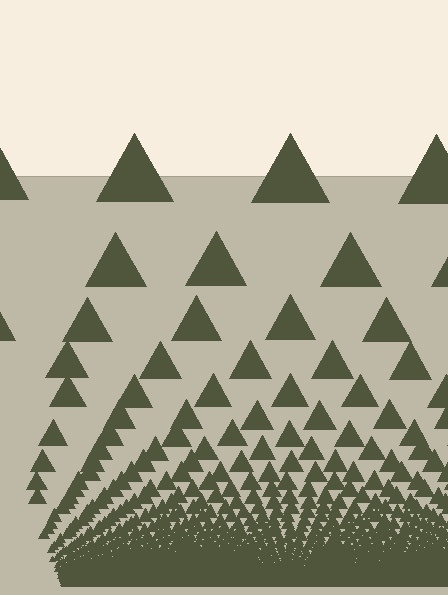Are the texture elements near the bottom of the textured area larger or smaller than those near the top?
Smaller. The gradient is inverted — elements near the bottom are smaller and denser.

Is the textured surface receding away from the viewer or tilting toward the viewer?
The surface appears to tilt toward the viewer. Texture elements get larger and sparser toward the top.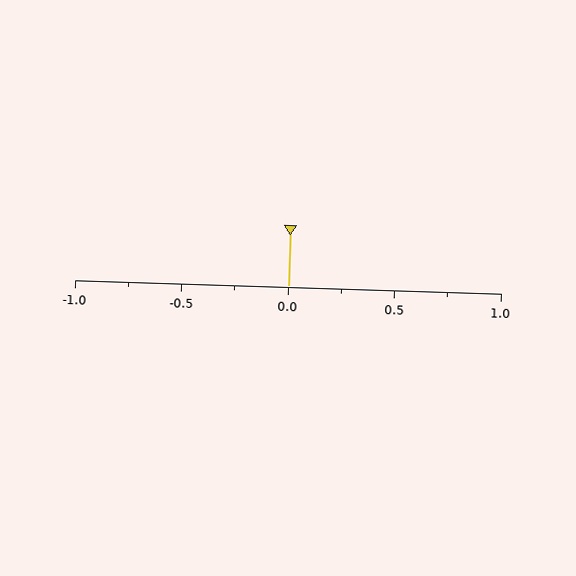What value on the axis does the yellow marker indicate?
The marker indicates approximately 0.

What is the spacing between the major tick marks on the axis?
The major ticks are spaced 0.5 apart.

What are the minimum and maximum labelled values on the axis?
The axis runs from -1.0 to 1.0.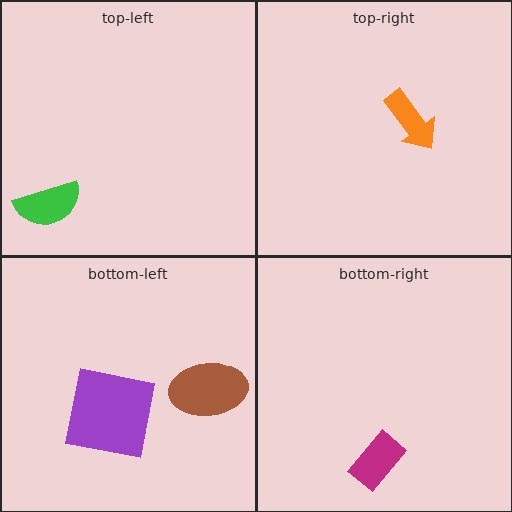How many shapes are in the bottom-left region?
2.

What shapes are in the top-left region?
The green semicircle.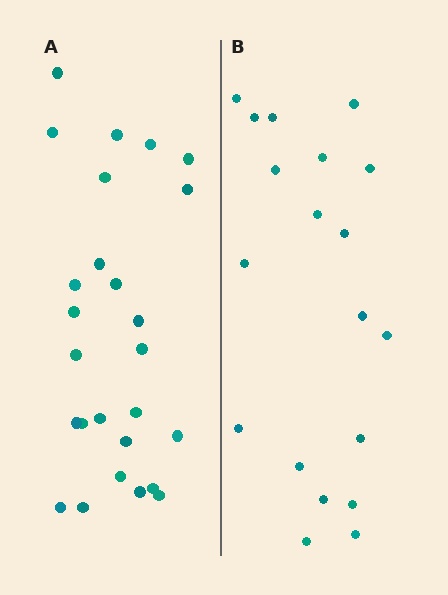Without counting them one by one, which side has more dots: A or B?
Region A (the left region) has more dots.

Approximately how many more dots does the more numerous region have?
Region A has roughly 8 or so more dots than region B.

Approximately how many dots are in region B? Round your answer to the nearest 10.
About 20 dots. (The exact count is 19, which rounds to 20.)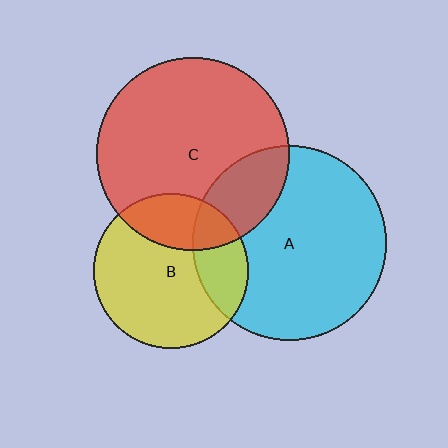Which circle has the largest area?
Circle A (cyan).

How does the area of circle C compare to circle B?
Approximately 1.5 times.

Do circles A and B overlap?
Yes.